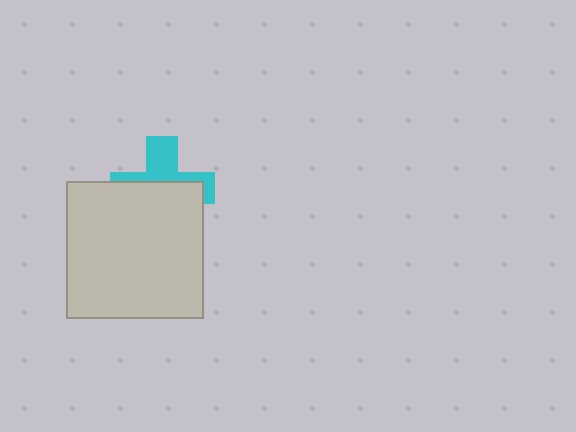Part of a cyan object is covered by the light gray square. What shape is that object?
It is a cross.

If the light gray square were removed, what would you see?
You would see the complete cyan cross.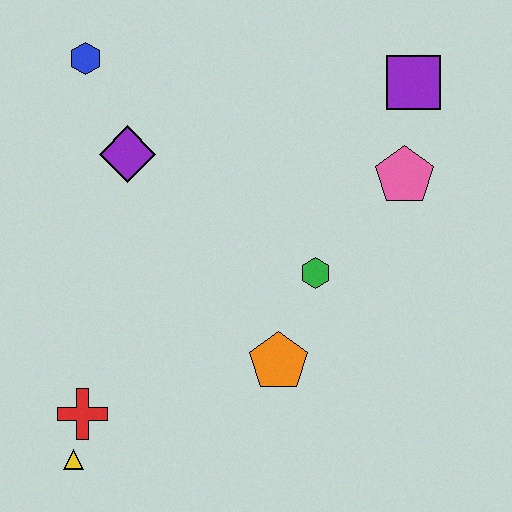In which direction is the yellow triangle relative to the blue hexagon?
The yellow triangle is below the blue hexagon.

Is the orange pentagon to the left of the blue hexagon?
No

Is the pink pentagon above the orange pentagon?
Yes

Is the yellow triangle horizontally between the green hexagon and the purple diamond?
No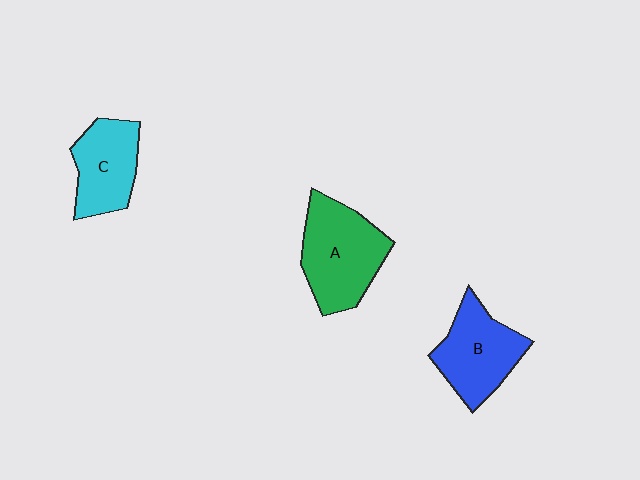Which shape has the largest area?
Shape A (green).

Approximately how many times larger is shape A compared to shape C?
Approximately 1.4 times.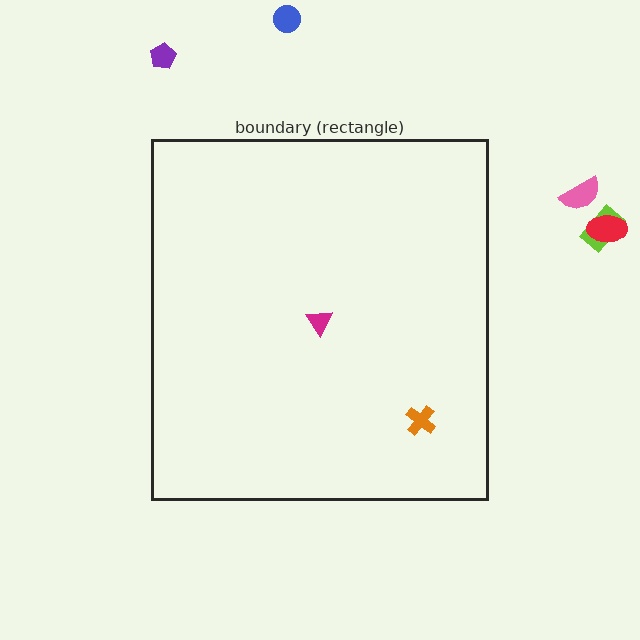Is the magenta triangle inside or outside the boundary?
Inside.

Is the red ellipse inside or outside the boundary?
Outside.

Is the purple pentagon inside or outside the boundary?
Outside.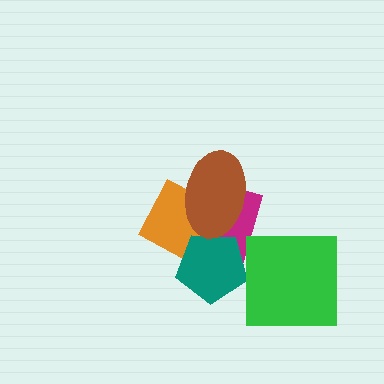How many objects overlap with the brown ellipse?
3 objects overlap with the brown ellipse.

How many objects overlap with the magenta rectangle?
3 objects overlap with the magenta rectangle.